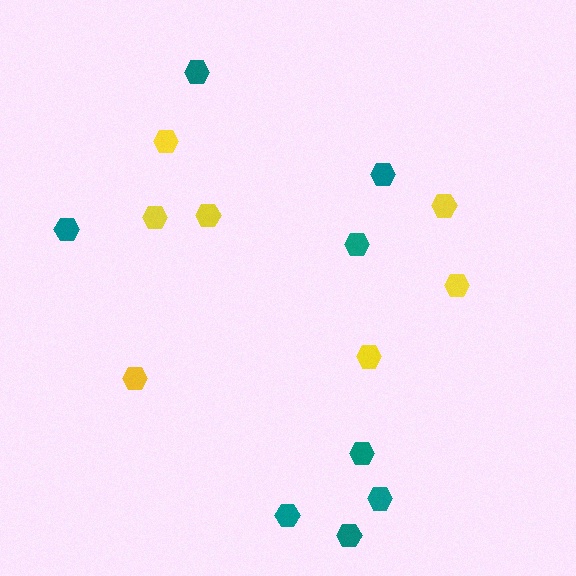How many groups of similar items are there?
There are 2 groups: one group of yellow hexagons (7) and one group of teal hexagons (8).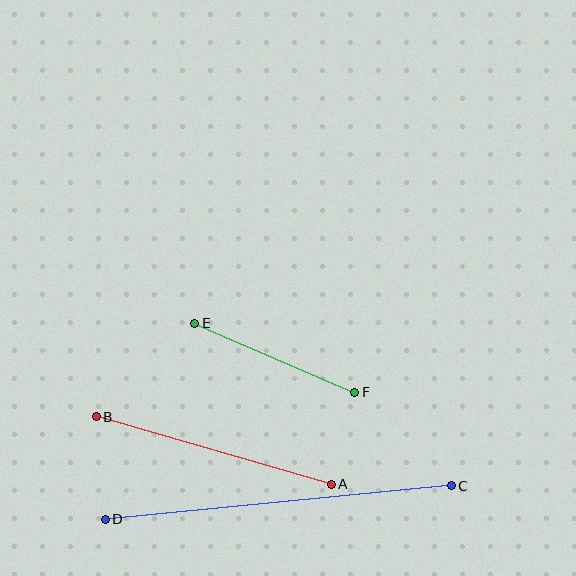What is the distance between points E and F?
The distance is approximately 174 pixels.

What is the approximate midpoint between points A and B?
The midpoint is at approximately (214, 451) pixels.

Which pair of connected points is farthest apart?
Points C and D are farthest apart.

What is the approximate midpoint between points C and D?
The midpoint is at approximately (278, 502) pixels.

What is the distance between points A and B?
The distance is approximately 244 pixels.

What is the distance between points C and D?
The distance is approximately 348 pixels.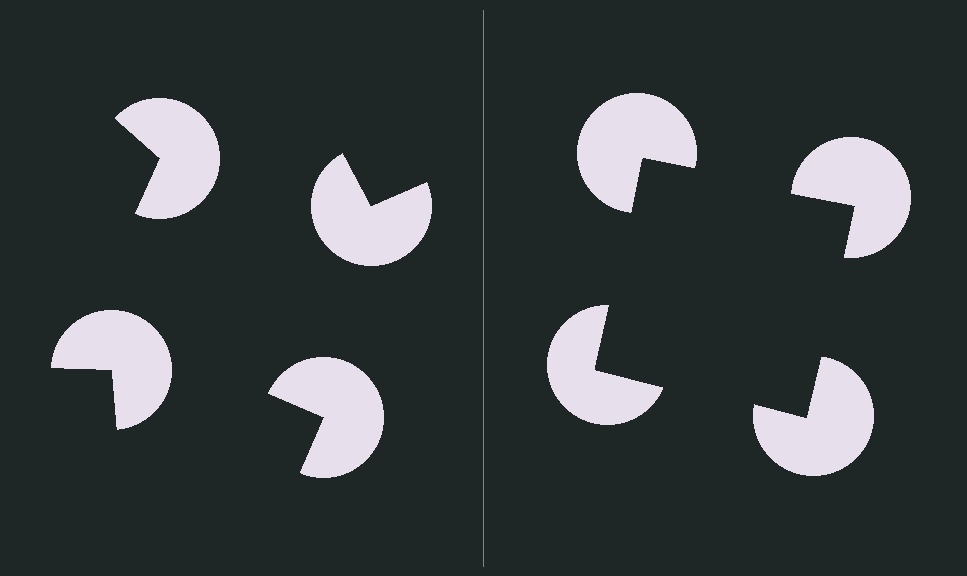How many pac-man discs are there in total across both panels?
8 — 4 on each side.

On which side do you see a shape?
An illusory square appears on the right side. On the left side the wedge cuts are rotated, so no coherent shape forms.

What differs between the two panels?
The pac-man discs are positioned identically on both sides; only the wedge orientations differ. On the right they align to a square; on the left they are misaligned.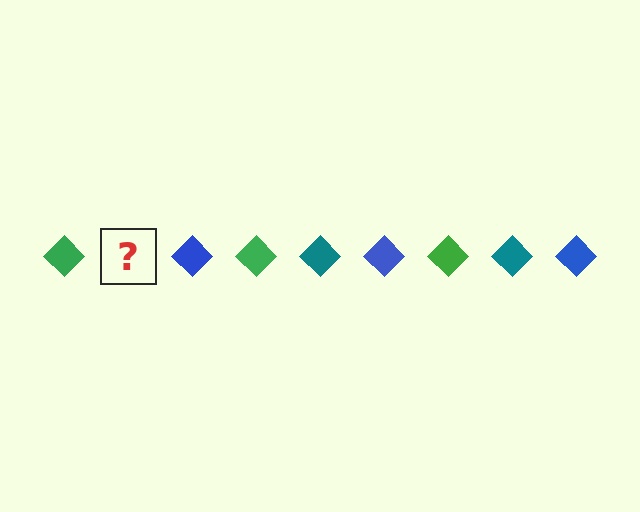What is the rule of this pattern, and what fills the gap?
The rule is that the pattern cycles through green, teal, blue diamonds. The gap should be filled with a teal diamond.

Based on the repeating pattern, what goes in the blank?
The blank should be a teal diamond.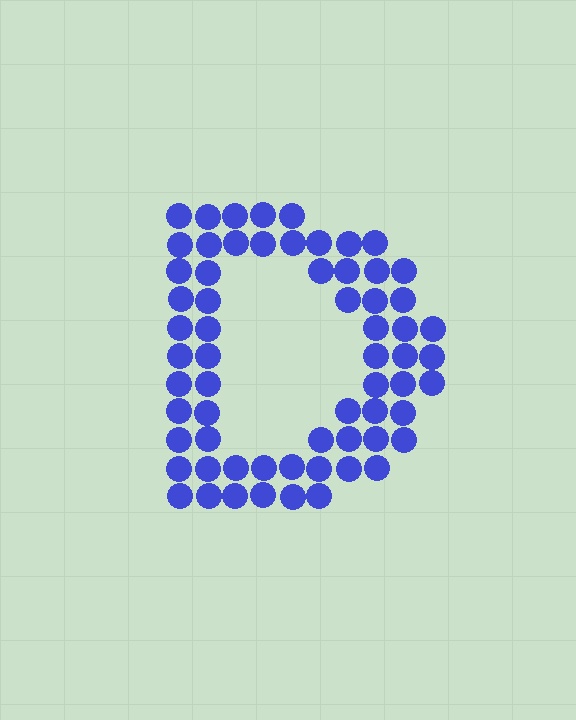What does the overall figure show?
The overall figure shows the letter D.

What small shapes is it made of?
It is made of small circles.